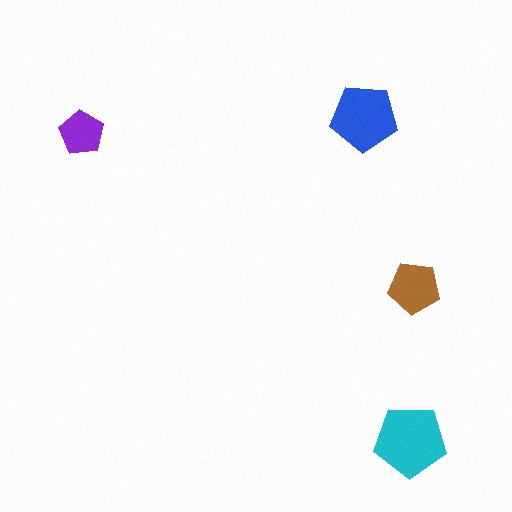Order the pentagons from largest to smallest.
the cyan one, the blue one, the brown one, the purple one.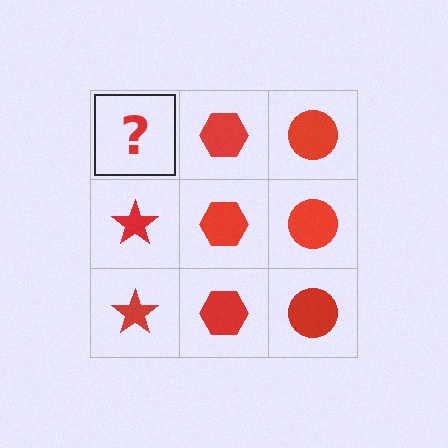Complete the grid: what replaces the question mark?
The question mark should be replaced with a red star.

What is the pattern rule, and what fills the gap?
The rule is that each column has a consistent shape. The gap should be filled with a red star.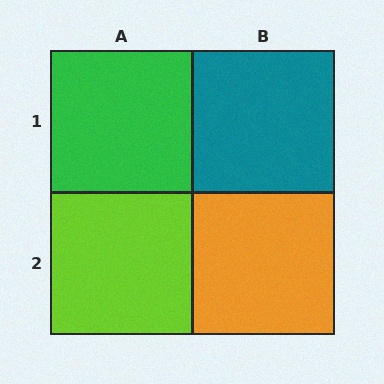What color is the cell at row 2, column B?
Orange.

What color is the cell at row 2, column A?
Lime.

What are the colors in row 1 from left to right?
Green, teal.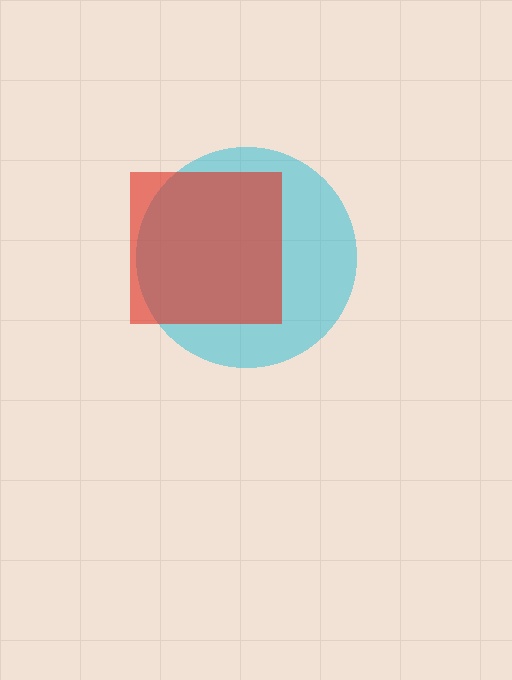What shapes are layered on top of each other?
The layered shapes are: a cyan circle, a red square.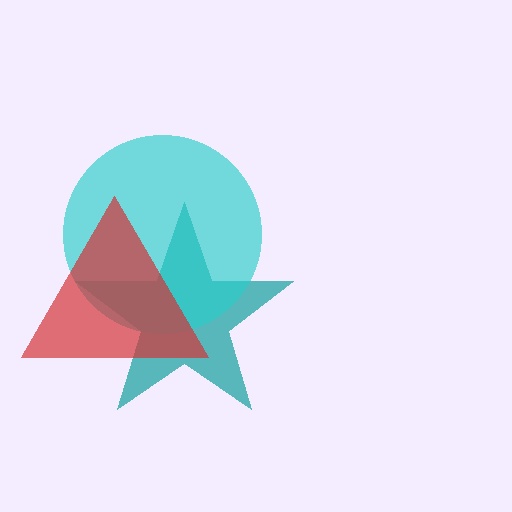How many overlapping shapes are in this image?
There are 3 overlapping shapes in the image.